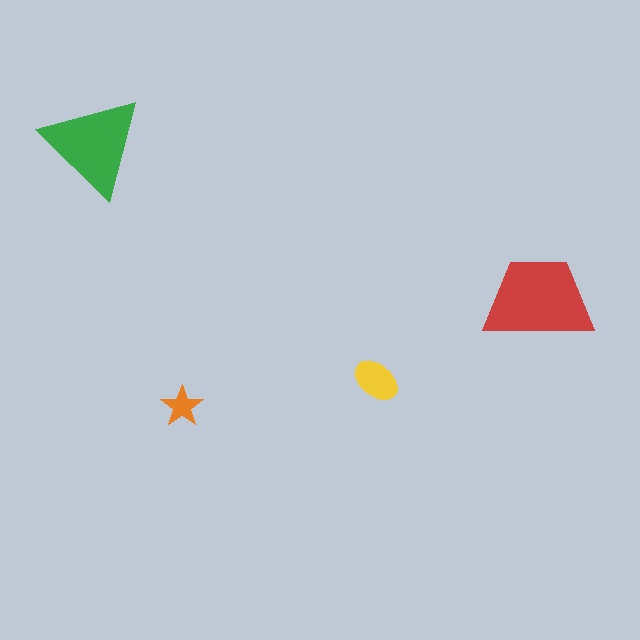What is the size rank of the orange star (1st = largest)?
4th.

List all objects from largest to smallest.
The red trapezoid, the green triangle, the yellow ellipse, the orange star.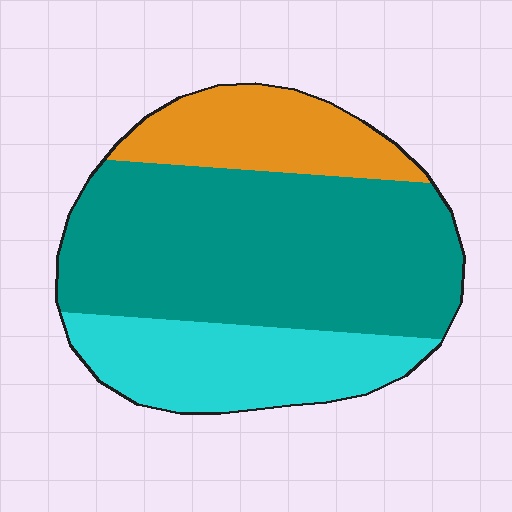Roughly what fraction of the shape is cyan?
Cyan covers roughly 25% of the shape.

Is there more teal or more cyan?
Teal.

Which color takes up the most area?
Teal, at roughly 55%.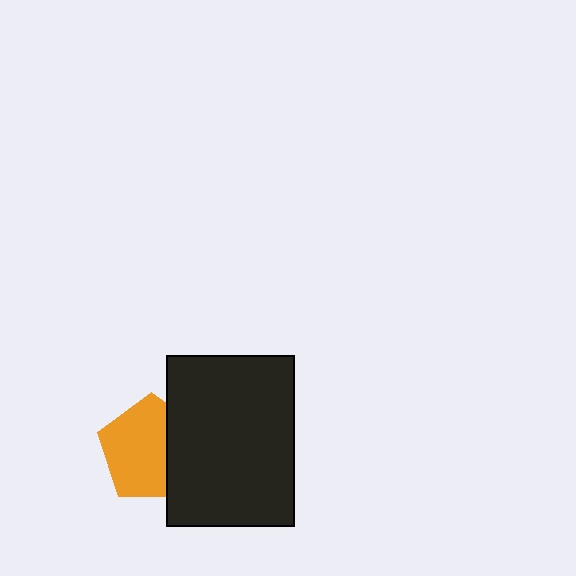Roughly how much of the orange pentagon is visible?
Most of it is visible (roughly 67%).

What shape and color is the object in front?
The object in front is a black rectangle.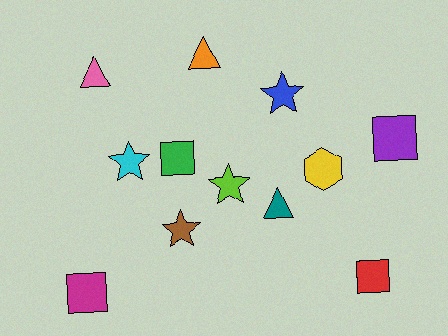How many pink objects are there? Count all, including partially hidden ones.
There is 1 pink object.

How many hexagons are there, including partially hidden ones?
There is 1 hexagon.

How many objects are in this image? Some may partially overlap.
There are 12 objects.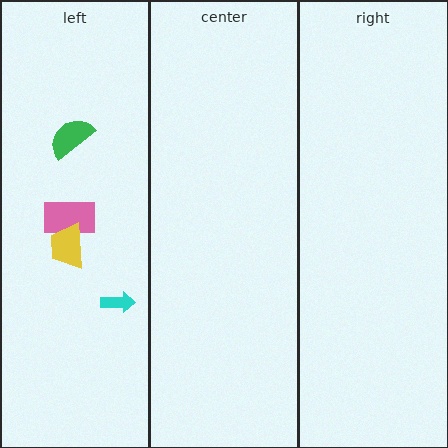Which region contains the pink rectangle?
The left region.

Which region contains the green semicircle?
The left region.